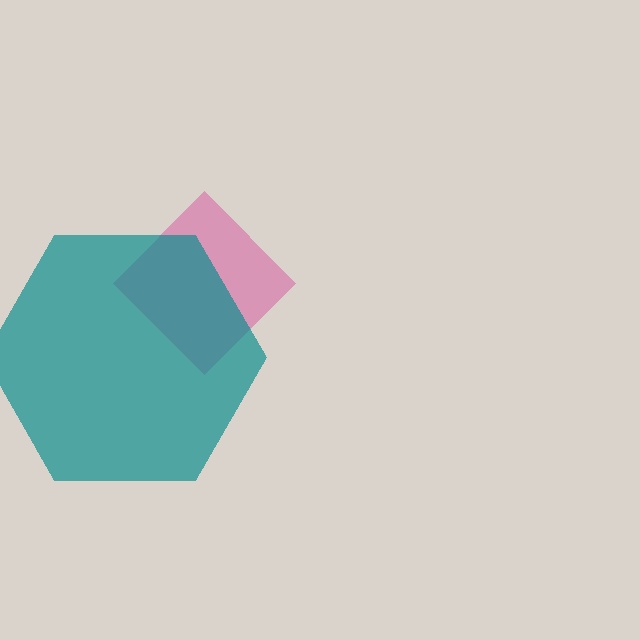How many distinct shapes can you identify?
There are 2 distinct shapes: a pink diamond, a teal hexagon.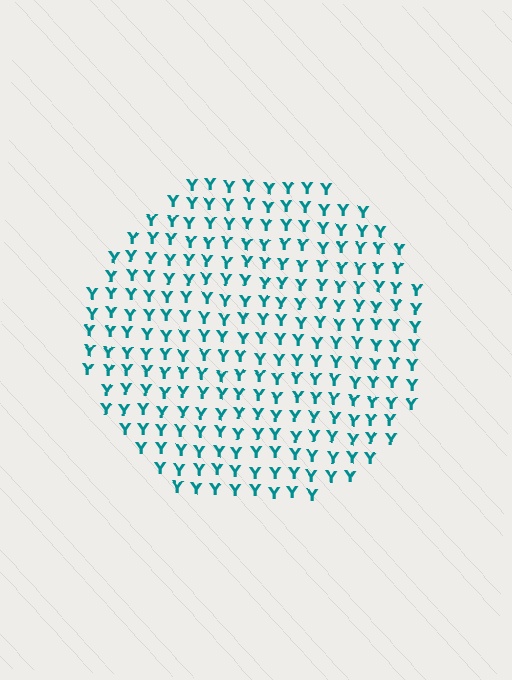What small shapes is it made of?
It is made of small letter Y's.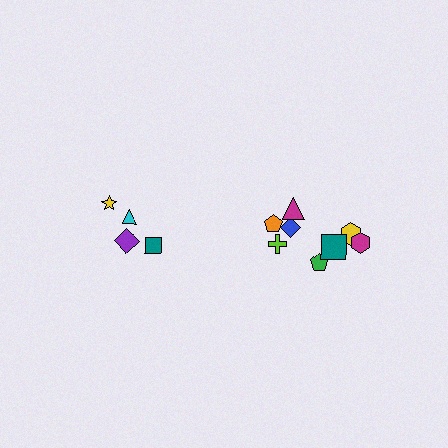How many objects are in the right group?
There are 8 objects.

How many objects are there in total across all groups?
There are 12 objects.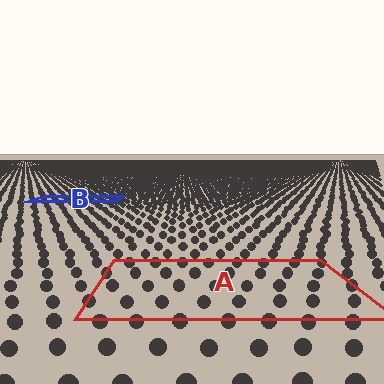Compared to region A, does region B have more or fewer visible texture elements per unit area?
Region B has more texture elements per unit area — they are packed more densely because it is farther away.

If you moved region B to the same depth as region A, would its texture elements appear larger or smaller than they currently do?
They would appear larger. At a closer depth, the same texture elements are projected at a bigger on-screen size.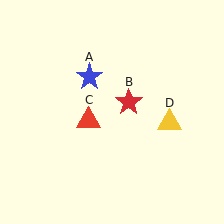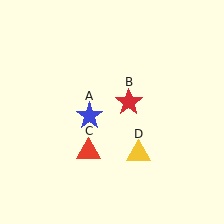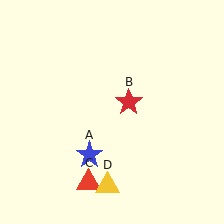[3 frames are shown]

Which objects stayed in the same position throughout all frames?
Red star (object B) remained stationary.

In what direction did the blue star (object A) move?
The blue star (object A) moved down.